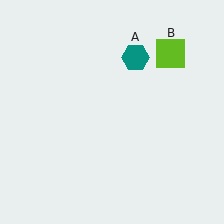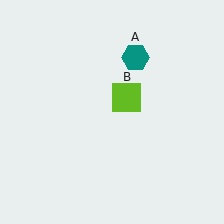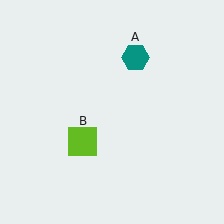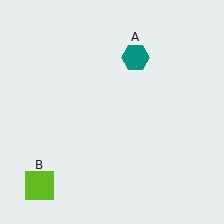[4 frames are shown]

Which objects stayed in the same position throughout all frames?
Teal hexagon (object A) remained stationary.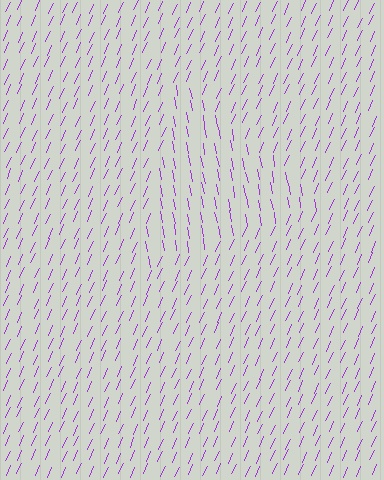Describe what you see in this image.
The image is filled with small purple line segments. A triangle region in the image has lines oriented differently from the surrounding lines, creating a visible texture boundary.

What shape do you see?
I see a triangle.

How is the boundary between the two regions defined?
The boundary is defined purely by a change in line orientation (approximately 35 degrees difference). All lines are the same color and thickness.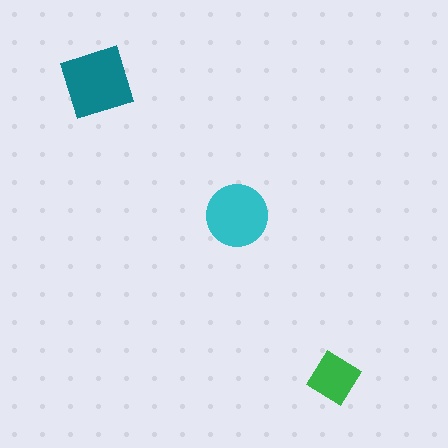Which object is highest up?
The teal diamond is topmost.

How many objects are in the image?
There are 3 objects in the image.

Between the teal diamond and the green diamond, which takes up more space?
The teal diamond.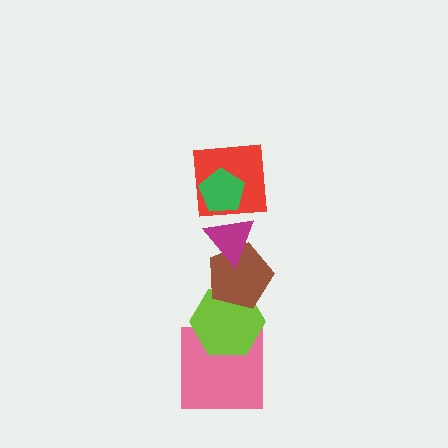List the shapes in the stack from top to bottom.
From top to bottom: the green pentagon, the red square, the magenta triangle, the brown pentagon, the lime hexagon, the pink square.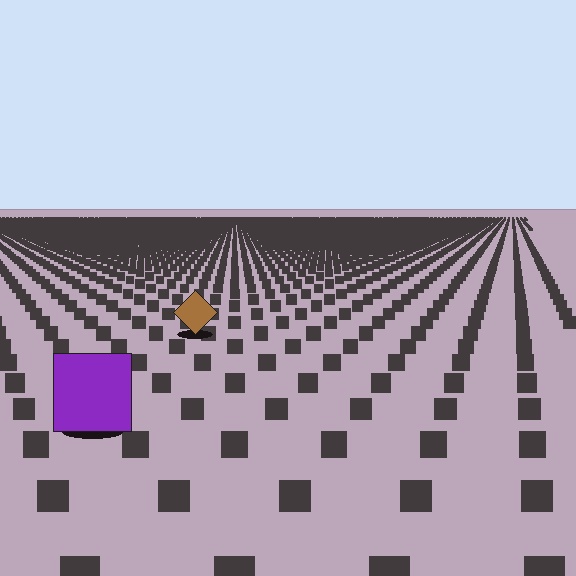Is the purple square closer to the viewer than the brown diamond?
Yes. The purple square is closer — you can tell from the texture gradient: the ground texture is coarser near it.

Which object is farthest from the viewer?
The brown diamond is farthest from the viewer. It appears smaller and the ground texture around it is denser.